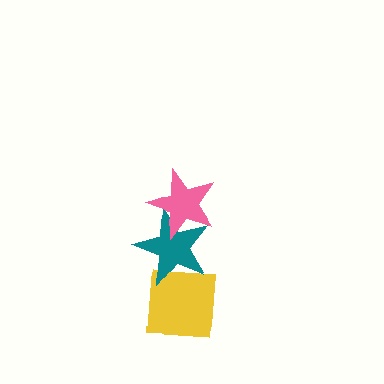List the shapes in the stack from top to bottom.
From top to bottom: the pink star, the teal star, the yellow square.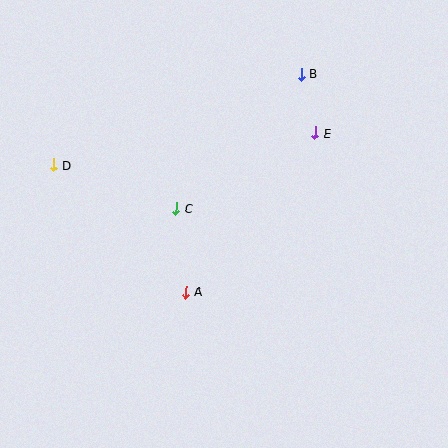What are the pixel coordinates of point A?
Point A is at (186, 292).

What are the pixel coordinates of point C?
Point C is at (176, 208).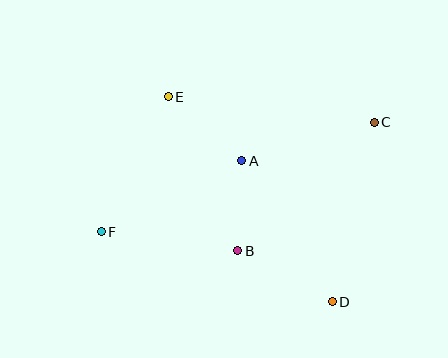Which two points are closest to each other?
Points A and B are closest to each other.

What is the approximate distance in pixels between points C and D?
The distance between C and D is approximately 184 pixels.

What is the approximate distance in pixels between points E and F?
The distance between E and F is approximately 150 pixels.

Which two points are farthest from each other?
Points C and F are farthest from each other.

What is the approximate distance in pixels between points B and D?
The distance between B and D is approximately 107 pixels.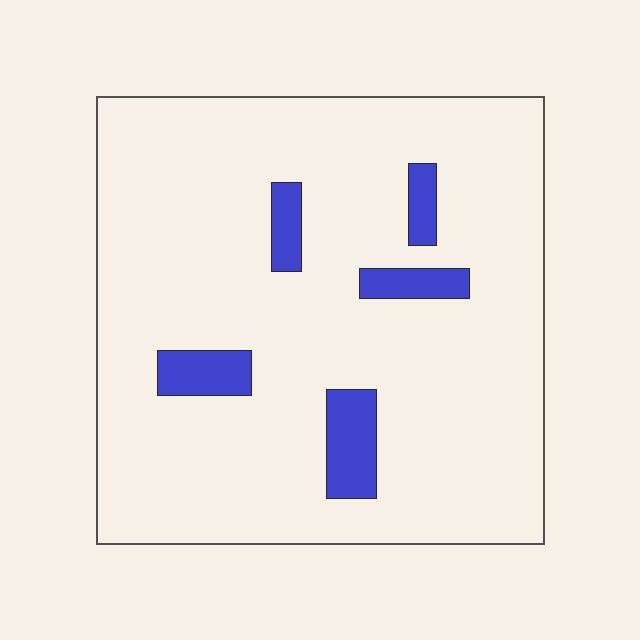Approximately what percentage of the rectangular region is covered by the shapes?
Approximately 10%.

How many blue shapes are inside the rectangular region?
5.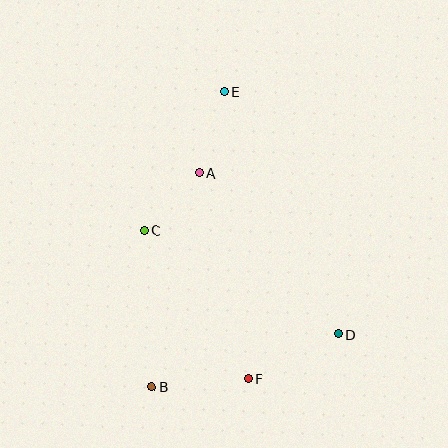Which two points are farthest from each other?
Points B and E are farthest from each other.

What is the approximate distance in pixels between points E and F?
The distance between E and F is approximately 288 pixels.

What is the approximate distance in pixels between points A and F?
The distance between A and F is approximately 212 pixels.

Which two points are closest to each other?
Points A and C are closest to each other.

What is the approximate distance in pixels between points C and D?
The distance between C and D is approximately 220 pixels.